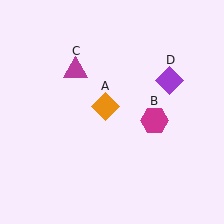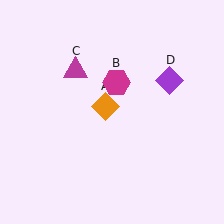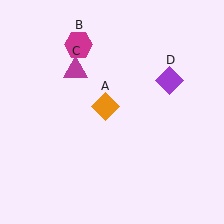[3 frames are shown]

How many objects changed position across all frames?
1 object changed position: magenta hexagon (object B).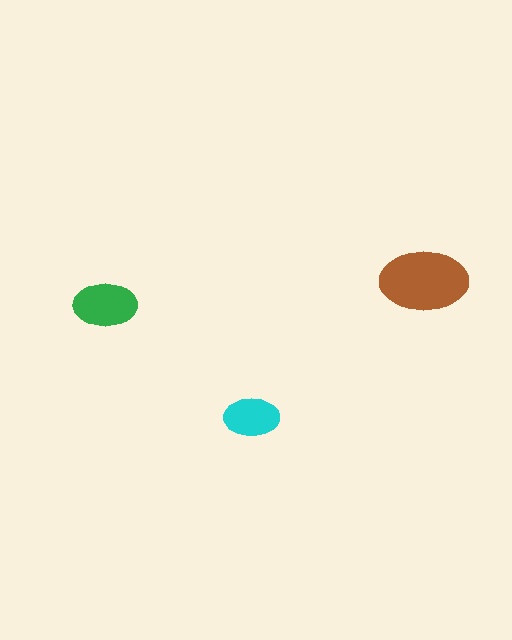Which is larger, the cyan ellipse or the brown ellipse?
The brown one.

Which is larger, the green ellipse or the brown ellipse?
The brown one.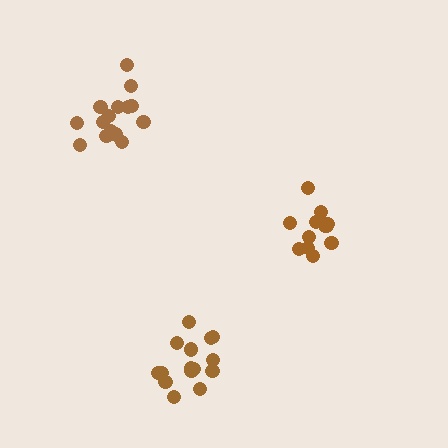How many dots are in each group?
Group 1: 12 dots, Group 2: 16 dots, Group 3: 15 dots (43 total).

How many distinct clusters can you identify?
There are 3 distinct clusters.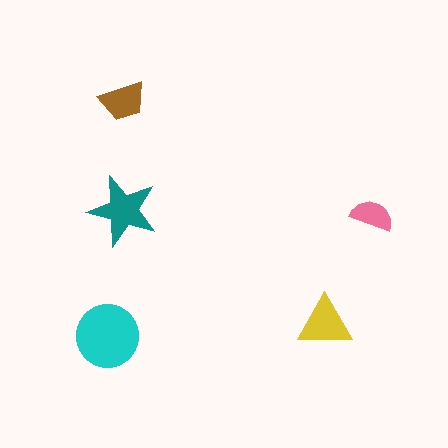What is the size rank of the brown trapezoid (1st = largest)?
4th.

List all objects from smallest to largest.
The pink semicircle, the brown trapezoid, the yellow triangle, the teal star, the cyan circle.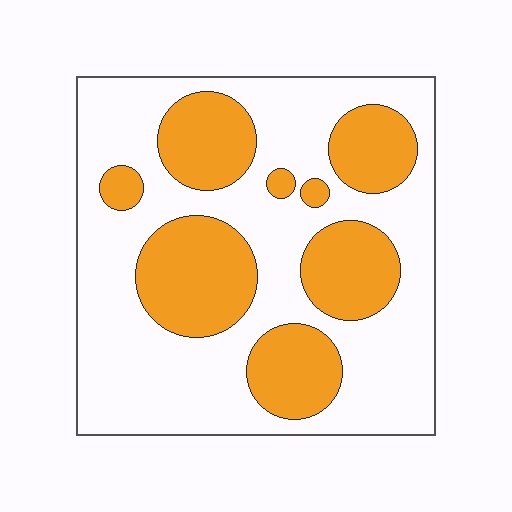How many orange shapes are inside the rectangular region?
8.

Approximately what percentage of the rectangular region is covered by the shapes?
Approximately 35%.